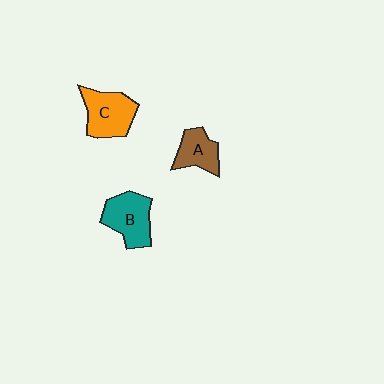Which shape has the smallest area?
Shape A (brown).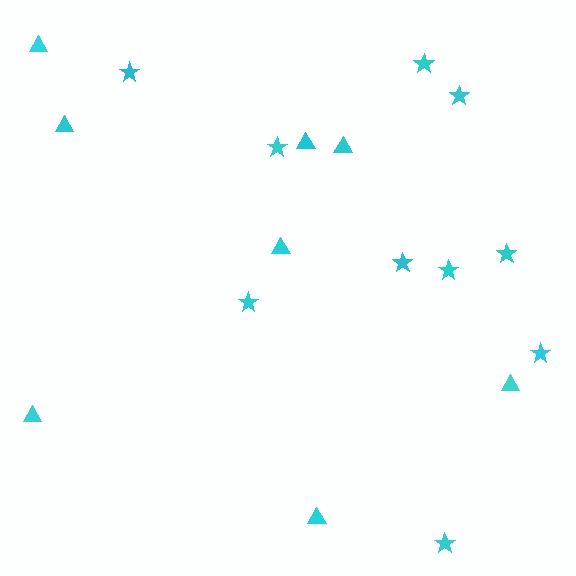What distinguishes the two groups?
There are 2 groups: one group of triangles (8) and one group of stars (10).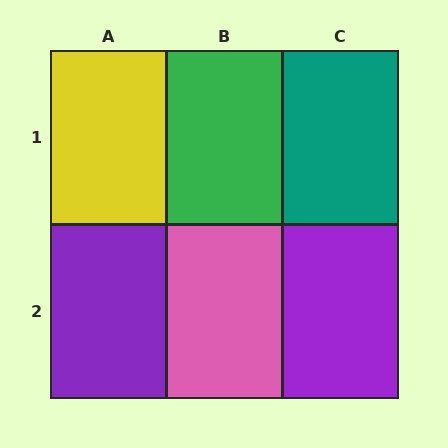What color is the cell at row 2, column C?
Purple.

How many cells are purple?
2 cells are purple.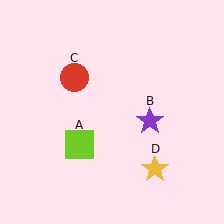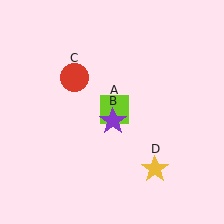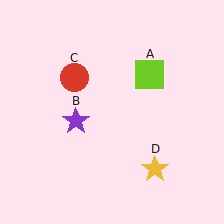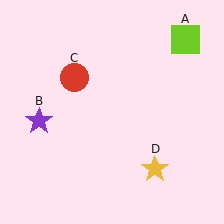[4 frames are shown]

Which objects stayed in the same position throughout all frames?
Red circle (object C) and yellow star (object D) remained stationary.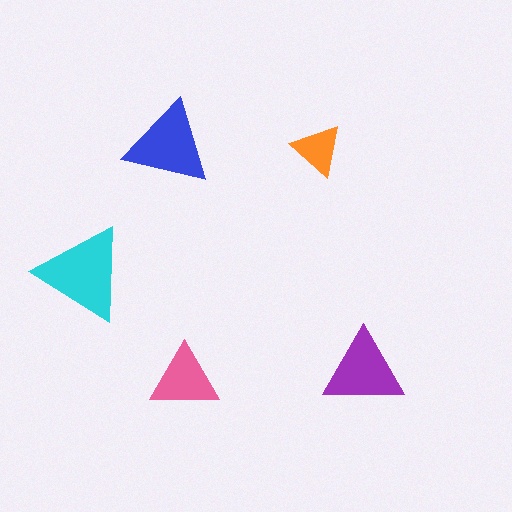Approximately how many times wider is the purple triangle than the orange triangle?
About 1.5 times wider.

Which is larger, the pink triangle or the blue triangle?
The blue one.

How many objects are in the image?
There are 5 objects in the image.